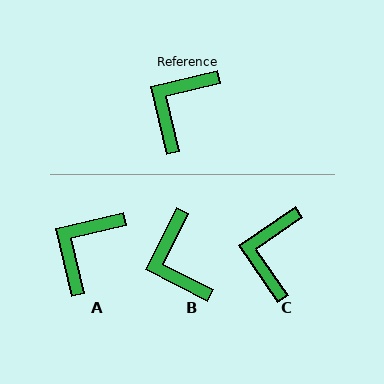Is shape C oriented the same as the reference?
No, it is off by about 22 degrees.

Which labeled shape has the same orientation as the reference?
A.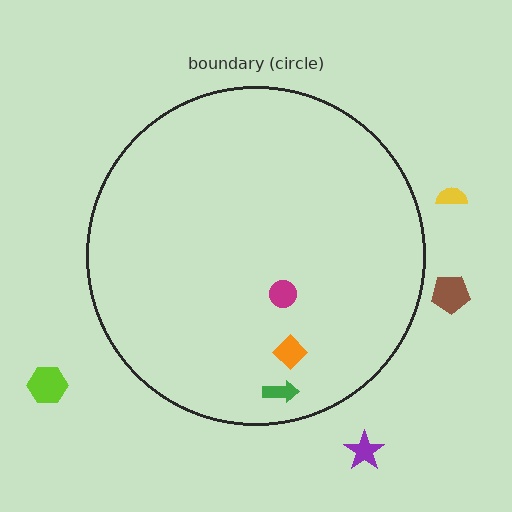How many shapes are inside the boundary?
3 inside, 4 outside.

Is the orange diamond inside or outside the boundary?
Inside.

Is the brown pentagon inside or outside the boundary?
Outside.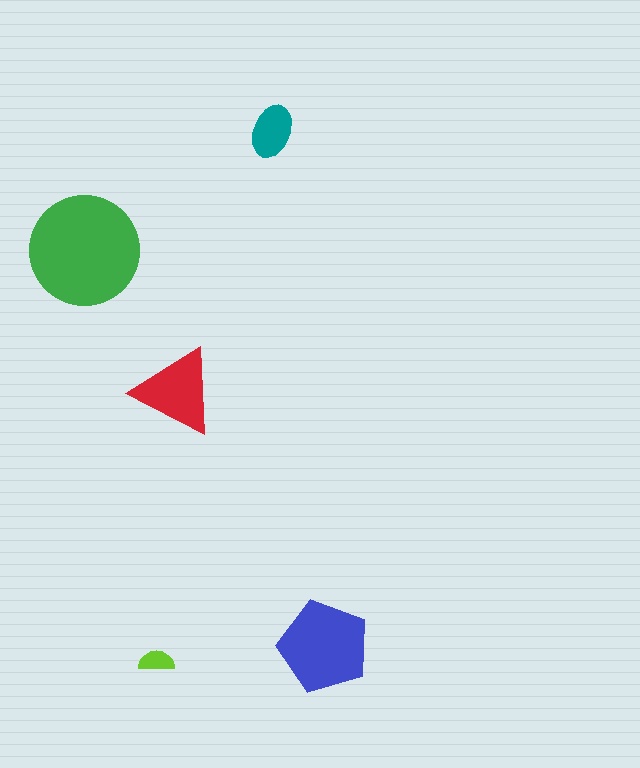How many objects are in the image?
There are 5 objects in the image.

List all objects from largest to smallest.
The green circle, the blue pentagon, the red triangle, the teal ellipse, the lime semicircle.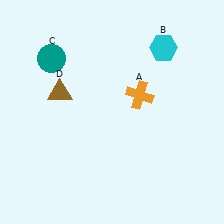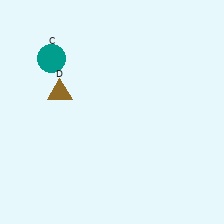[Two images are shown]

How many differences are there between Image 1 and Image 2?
There are 2 differences between the two images.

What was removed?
The cyan hexagon (B), the orange cross (A) were removed in Image 2.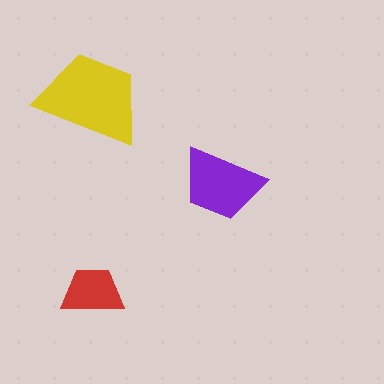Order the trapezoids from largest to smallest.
the yellow one, the purple one, the red one.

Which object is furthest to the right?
The purple trapezoid is rightmost.